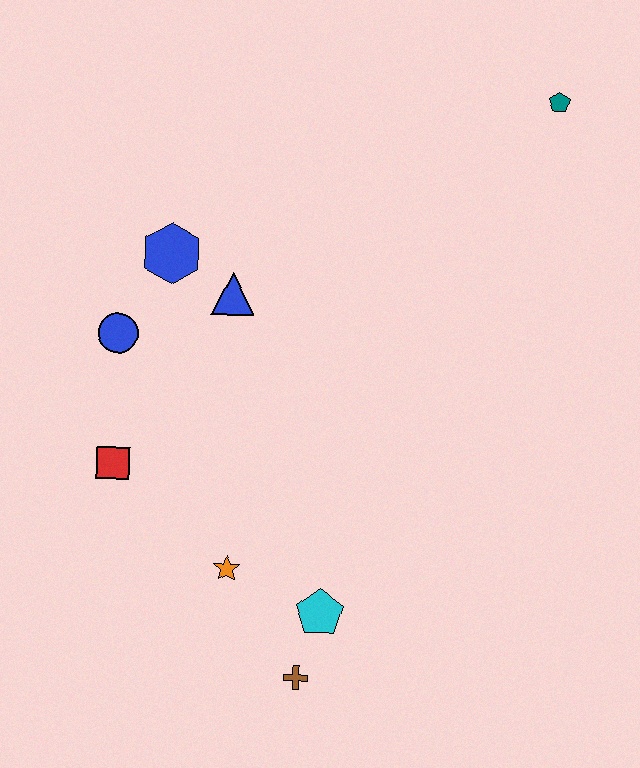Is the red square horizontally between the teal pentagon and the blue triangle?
No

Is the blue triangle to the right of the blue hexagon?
Yes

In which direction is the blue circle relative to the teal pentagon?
The blue circle is to the left of the teal pentagon.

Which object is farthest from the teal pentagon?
The brown cross is farthest from the teal pentagon.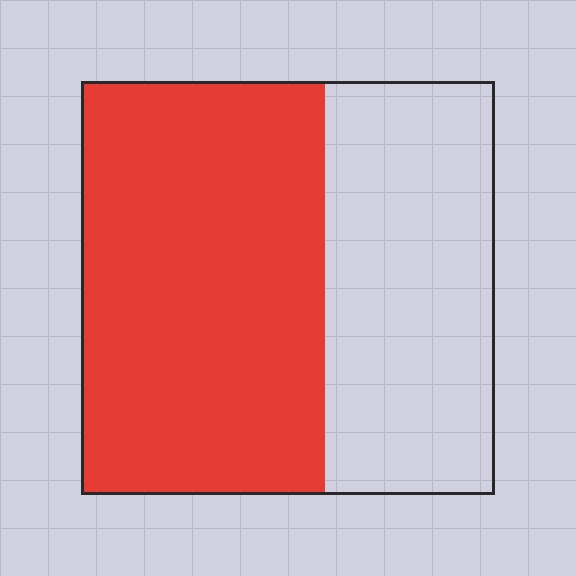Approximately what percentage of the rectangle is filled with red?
Approximately 60%.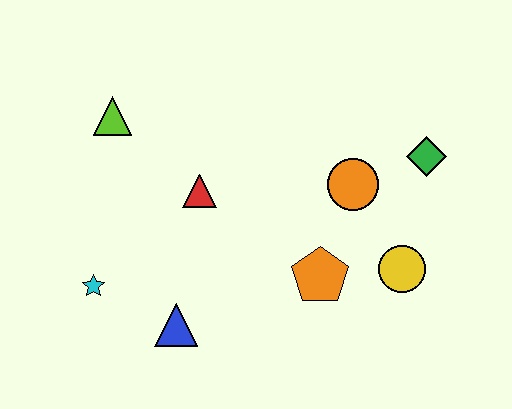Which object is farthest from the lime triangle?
The yellow circle is farthest from the lime triangle.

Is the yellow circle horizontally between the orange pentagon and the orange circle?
No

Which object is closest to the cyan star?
The blue triangle is closest to the cyan star.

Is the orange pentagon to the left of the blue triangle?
No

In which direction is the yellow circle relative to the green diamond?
The yellow circle is below the green diamond.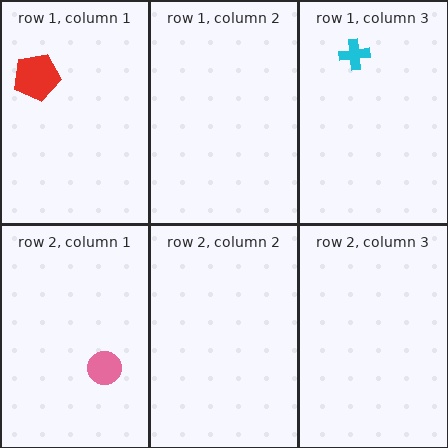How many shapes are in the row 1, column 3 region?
1.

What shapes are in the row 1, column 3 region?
The cyan cross.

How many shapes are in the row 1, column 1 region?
1.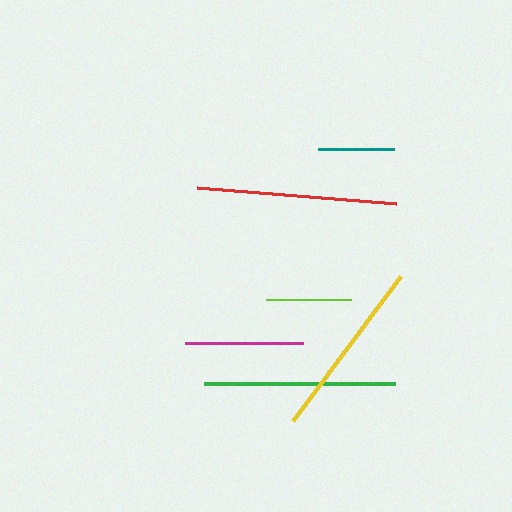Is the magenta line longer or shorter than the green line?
The green line is longer than the magenta line.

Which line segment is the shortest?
The teal line is the shortest at approximately 76 pixels.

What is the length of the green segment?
The green segment is approximately 191 pixels long.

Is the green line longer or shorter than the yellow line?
The green line is longer than the yellow line.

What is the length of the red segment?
The red segment is approximately 199 pixels long.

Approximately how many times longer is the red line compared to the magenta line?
The red line is approximately 1.7 times the length of the magenta line.